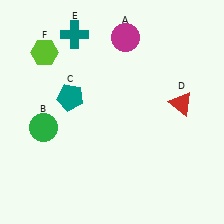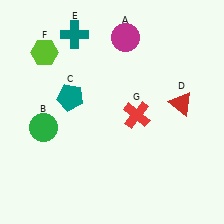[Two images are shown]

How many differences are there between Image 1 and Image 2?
There is 1 difference between the two images.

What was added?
A red cross (G) was added in Image 2.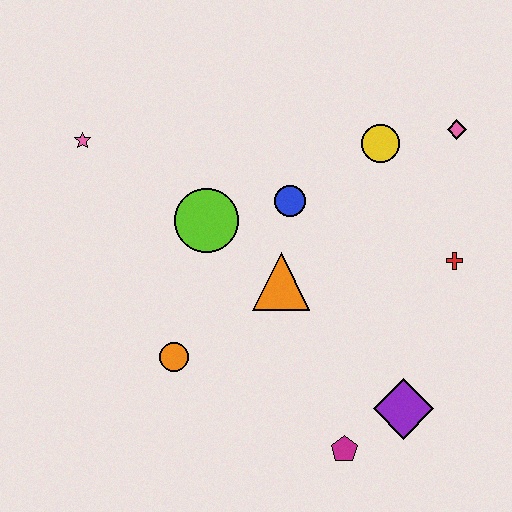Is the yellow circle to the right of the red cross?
No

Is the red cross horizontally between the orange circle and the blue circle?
No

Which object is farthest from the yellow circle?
The magenta pentagon is farthest from the yellow circle.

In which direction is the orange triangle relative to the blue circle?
The orange triangle is below the blue circle.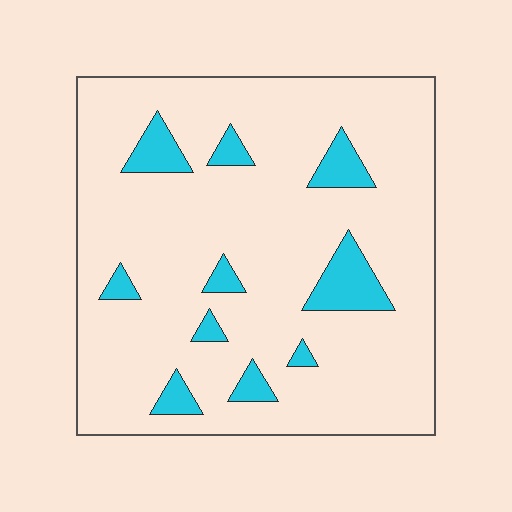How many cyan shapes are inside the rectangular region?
10.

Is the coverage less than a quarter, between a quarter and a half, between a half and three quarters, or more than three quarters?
Less than a quarter.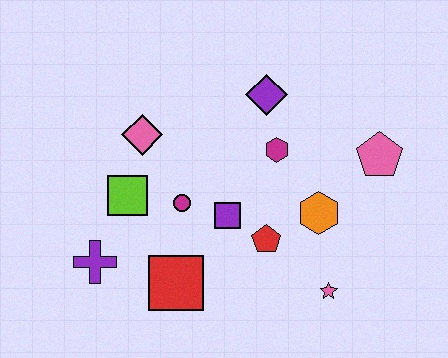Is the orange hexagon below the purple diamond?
Yes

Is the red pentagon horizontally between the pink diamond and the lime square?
No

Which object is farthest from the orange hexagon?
The purple cross is farthest from the orange hexagon.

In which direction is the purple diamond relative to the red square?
The purple diamond is above the red square.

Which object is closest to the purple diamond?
The magenta hexagon is closest to the purple diamond.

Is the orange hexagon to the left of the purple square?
No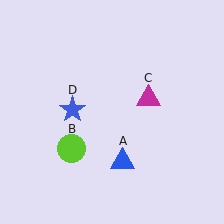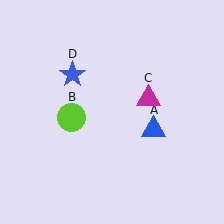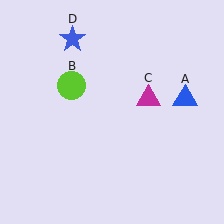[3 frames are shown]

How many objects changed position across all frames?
3 objects changed position: blue triangle (object A), lime circle (object B), blue star (object D).